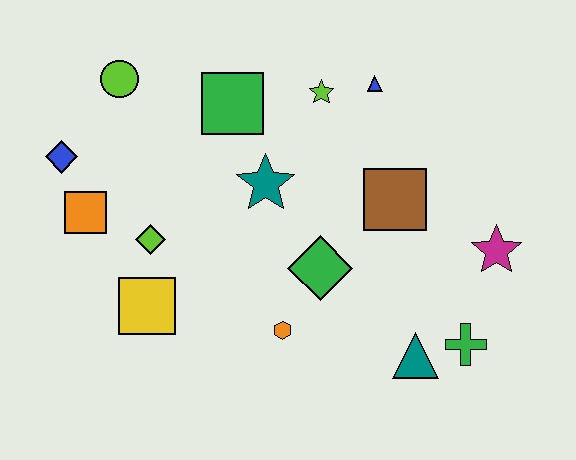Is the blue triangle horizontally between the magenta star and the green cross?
No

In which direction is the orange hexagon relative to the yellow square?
The orange hexagon is to the right of the yellow square.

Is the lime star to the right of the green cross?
No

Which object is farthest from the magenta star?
The blue diamond is farthest from the magenta star.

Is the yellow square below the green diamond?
Yes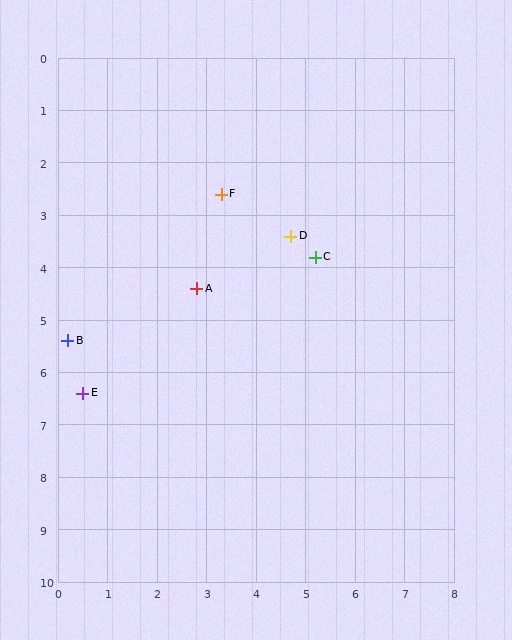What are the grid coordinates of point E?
Point E is at approximately (0.5, 6.4).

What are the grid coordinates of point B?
Point B is at approximately (0.2, 5.4).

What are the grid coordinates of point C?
Point C is at approximately (5.2, 3.8).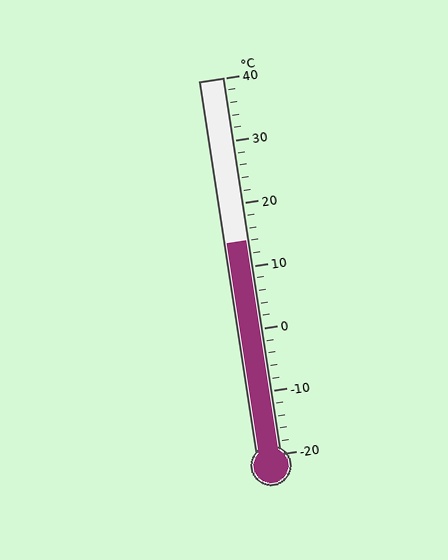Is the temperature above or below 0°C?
The temperature is above 0°C.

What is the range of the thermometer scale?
The thermometer scale ranges from -20°C to 40°C.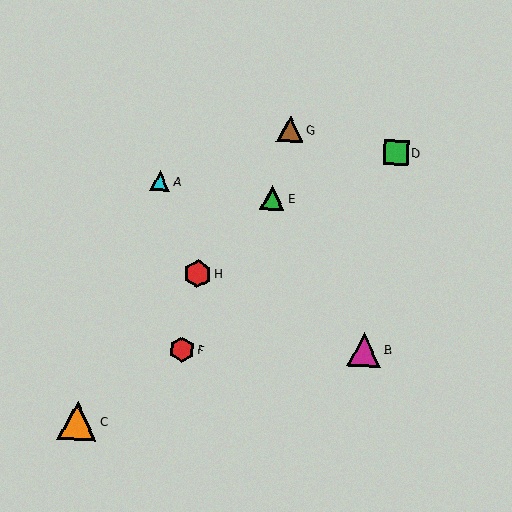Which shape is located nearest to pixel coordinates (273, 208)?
The green triangle (labeled E) at (272, 198) is nearest to that location.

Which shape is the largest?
The orange triangle (labeled C) is the largest.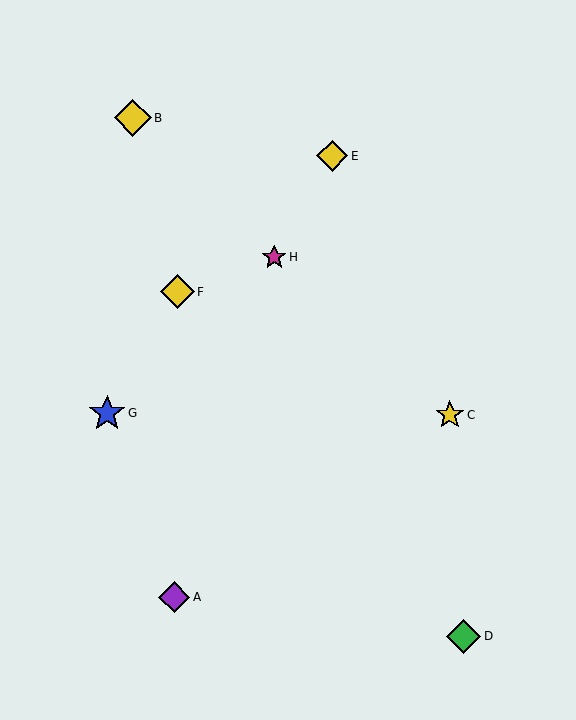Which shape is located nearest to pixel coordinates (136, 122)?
The yellow diamond (labeled B) at (133, 118) is nearest to that location.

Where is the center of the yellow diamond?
The center of the yellow diamond is at (178, 292).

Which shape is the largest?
The blue star (labeled G) is the largest.